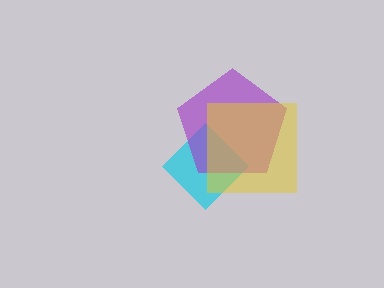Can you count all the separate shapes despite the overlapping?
Yes, there are 3 separate shapes.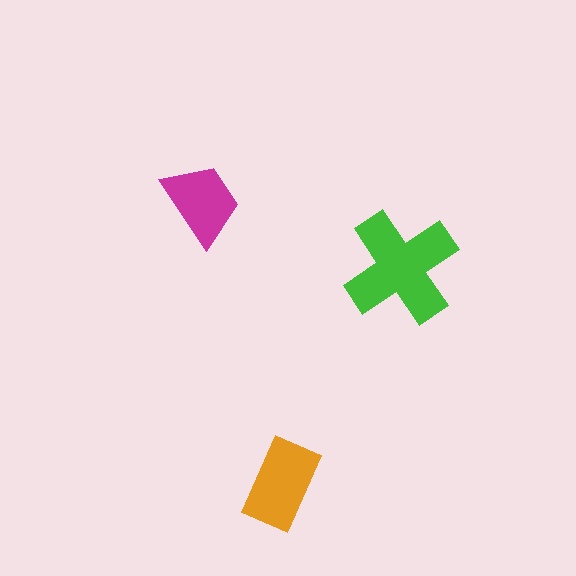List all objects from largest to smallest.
The green cross, the orange rectangle, the magenta trapezoid.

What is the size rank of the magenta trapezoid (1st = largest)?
3rd.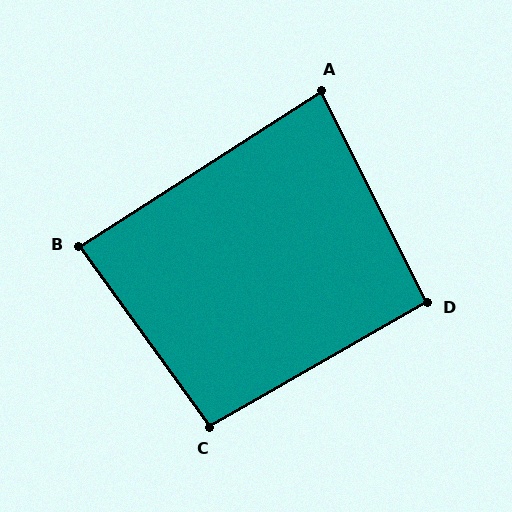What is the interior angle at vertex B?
Approximately 87 degrees (approximately right).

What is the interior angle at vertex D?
Approximately 93 degrees (approximately right).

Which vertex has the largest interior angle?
C, at approximately 96 degrees.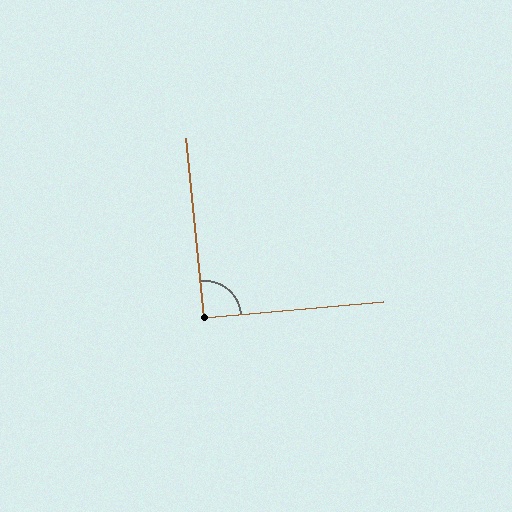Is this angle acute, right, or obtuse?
It is approximately a right angle.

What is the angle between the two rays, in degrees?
Approximately 91 degrees.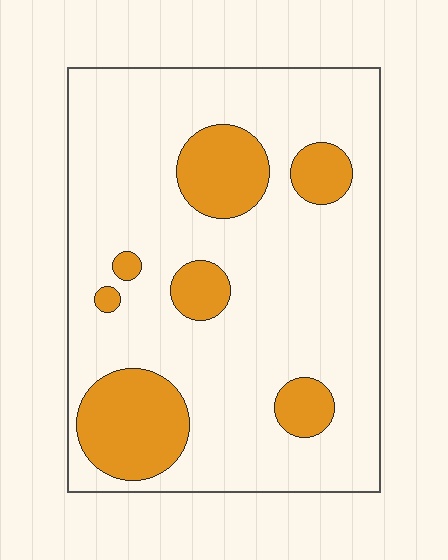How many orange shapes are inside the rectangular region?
7.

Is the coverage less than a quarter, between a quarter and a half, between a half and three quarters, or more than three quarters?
Less than a quarter.